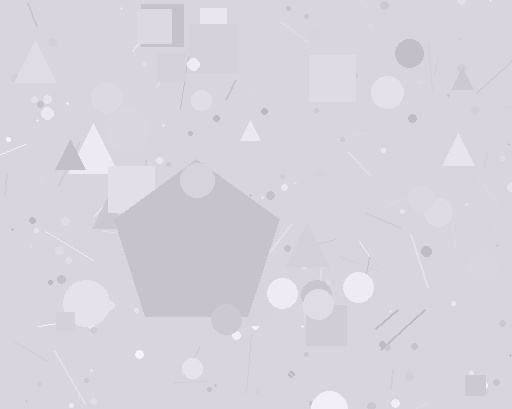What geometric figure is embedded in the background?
A pentagon is embedded in the background.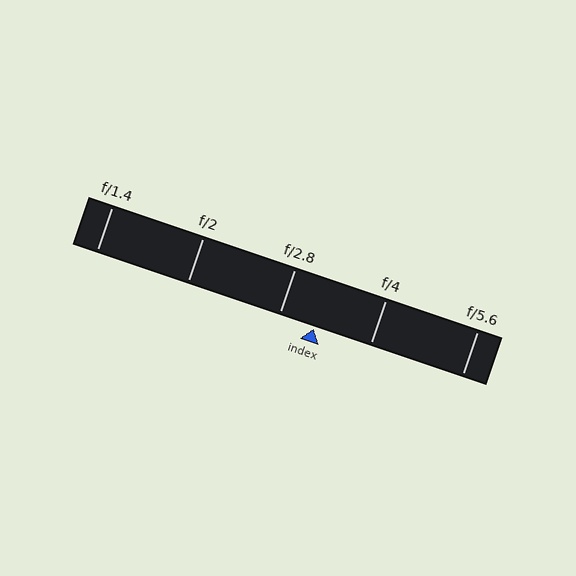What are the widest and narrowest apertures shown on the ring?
The widest aperture shown is f/1.4 and the narrowest is f/5.6.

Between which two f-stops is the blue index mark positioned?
The index mark is between f/2.8 and f/4.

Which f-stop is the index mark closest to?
The index mark is closest to f/2.8.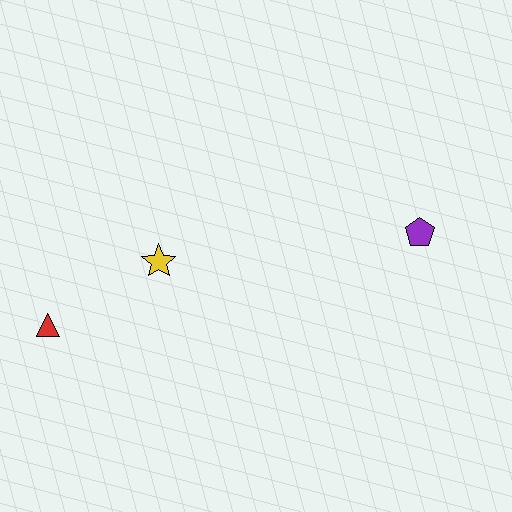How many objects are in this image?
There are 3 objects.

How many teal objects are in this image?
There are no teal objects.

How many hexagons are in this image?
There are no hexagons.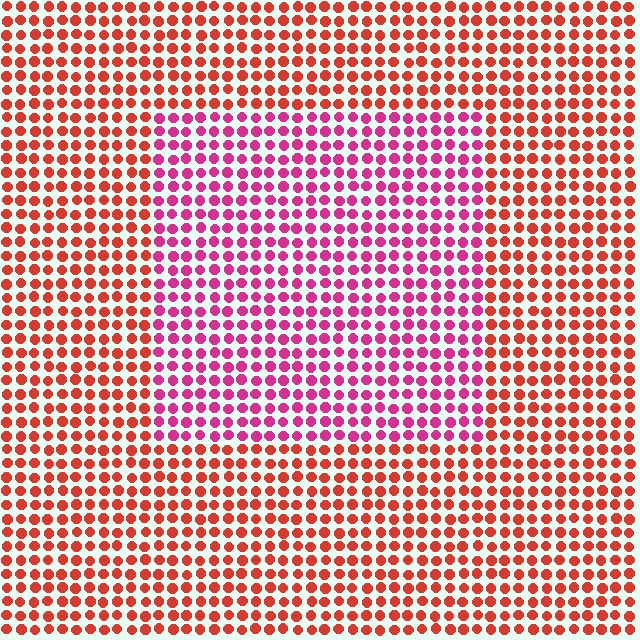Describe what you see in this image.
The image is filled with small red elements in a uniform arrangement. A rectangle-shaped region is visible where the elements are tinted to a slightly different hue, forming a subtle color boundary.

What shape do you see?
I see a rectangle.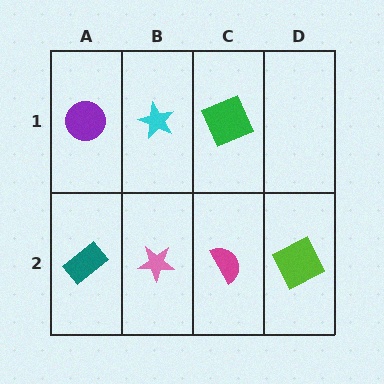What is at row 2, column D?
A lime square.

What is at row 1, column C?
A green square.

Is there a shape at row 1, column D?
No, that cell is empty.